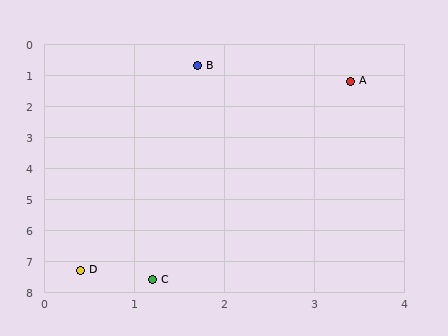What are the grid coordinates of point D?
Point D is at approximately (0.4, 7.3).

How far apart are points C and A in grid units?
Points C and A are about 6.8 grid units apart.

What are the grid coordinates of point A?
Point A is at approximately (3.4, 1.2).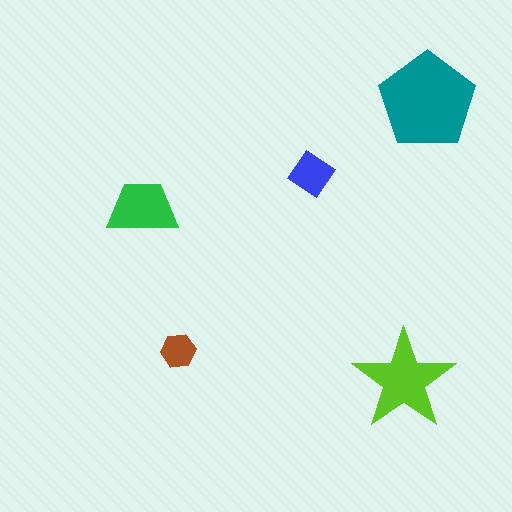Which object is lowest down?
The lime star is bottommost.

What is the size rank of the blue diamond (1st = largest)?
4th.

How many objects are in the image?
There are 5 objects in the image.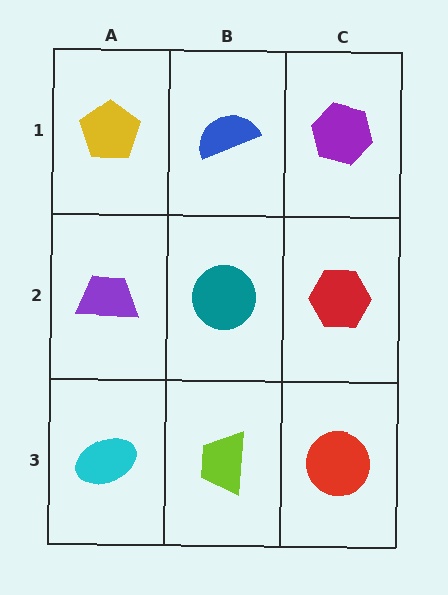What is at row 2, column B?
A teal circle.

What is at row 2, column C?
A red hexagon.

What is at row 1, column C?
A purple hexagon.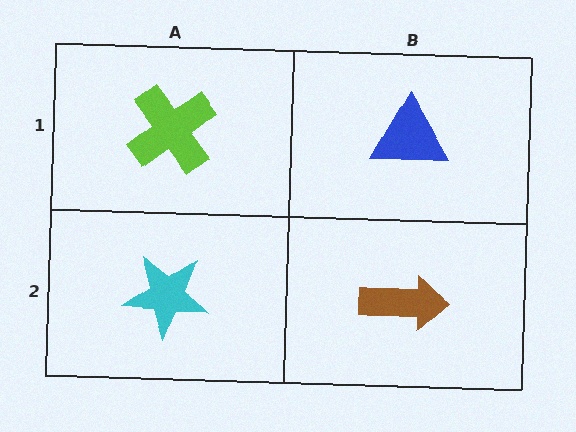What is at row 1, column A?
A lime cross.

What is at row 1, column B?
A blue triangle.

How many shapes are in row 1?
2 shapes.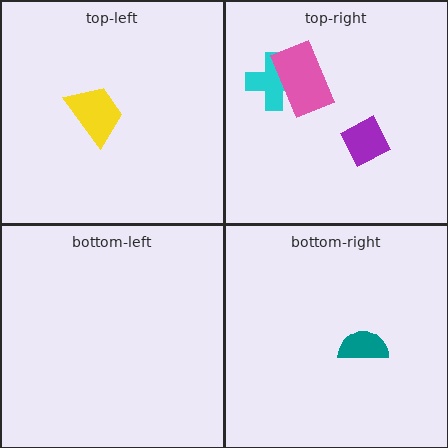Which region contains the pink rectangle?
The top-right region.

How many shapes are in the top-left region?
1.